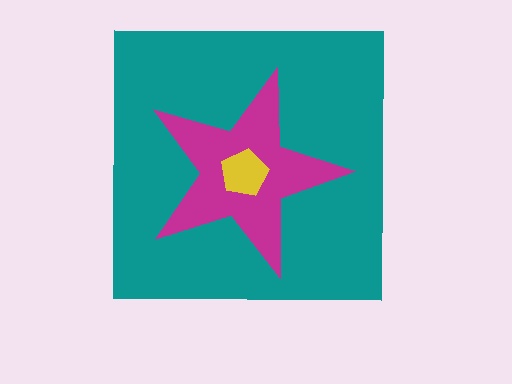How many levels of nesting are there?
3.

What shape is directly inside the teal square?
The magenta star.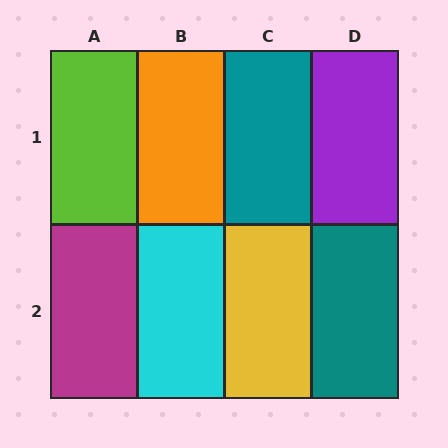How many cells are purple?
1 cell is purple.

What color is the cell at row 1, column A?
Lime.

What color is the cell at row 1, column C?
Teal.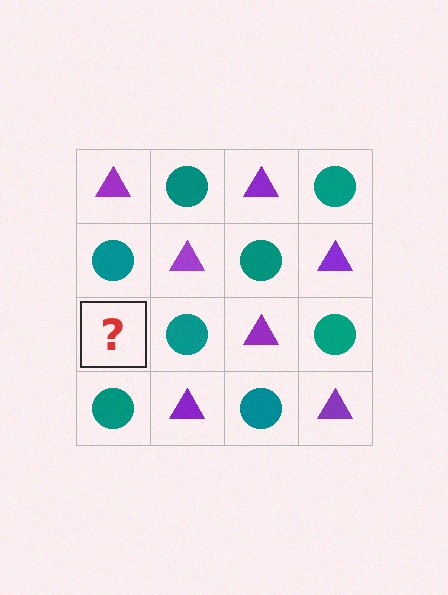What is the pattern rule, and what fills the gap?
The rule is that it alternates purple triangle and teal circle in a checkerboard pattern. The gap should be filled with a purple triangle.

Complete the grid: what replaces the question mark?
The question mark should be replaced with a purple triangle.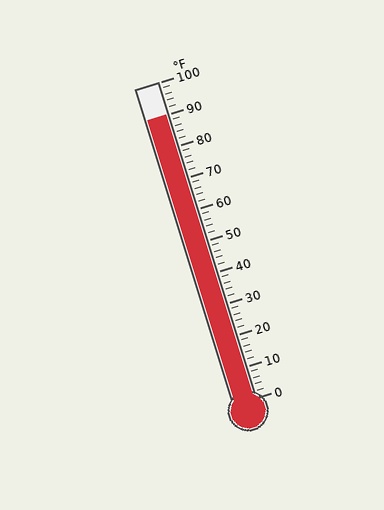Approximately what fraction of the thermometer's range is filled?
The thermometer is filled to approximately 90% of its range.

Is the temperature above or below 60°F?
The temperature is above 60°F.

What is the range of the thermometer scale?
The thermometer scale ranges from 0°F to 100°F.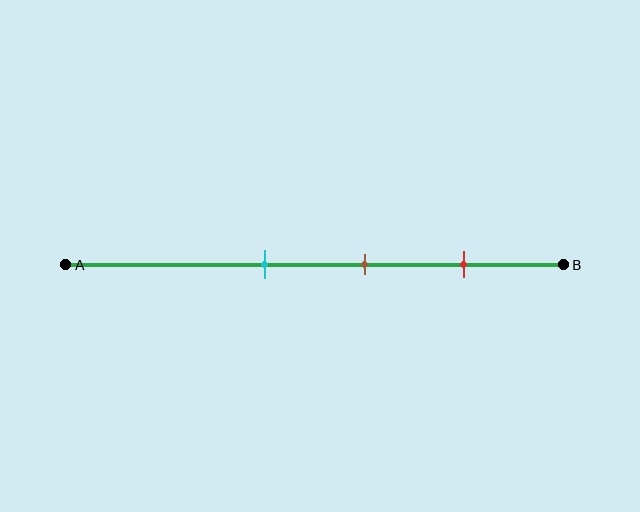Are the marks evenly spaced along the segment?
Yes, the marks are approximately evenly spaced.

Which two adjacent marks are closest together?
The cyan and brown marks are the closest adjacent pair.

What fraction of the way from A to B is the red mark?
The red mark is approximately 80% (0.8) of the way from A to B.